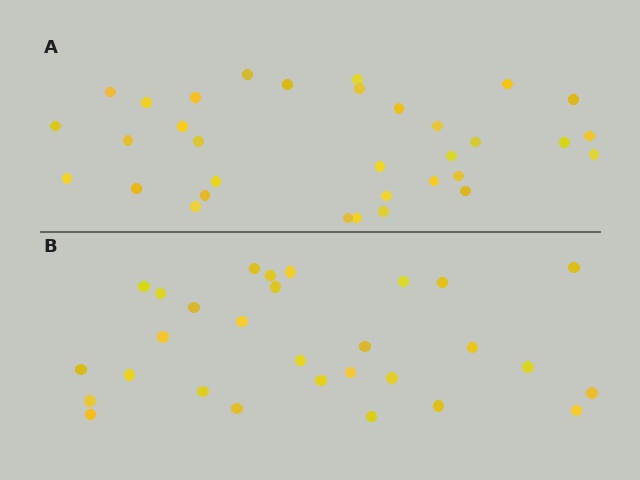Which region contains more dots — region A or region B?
Region A (the top region) has more dots.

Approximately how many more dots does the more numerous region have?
Region A has about 4 more dots than region B.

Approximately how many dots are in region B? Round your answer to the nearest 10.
About 30 dots. (The exact count is 29, which rounds to 30.)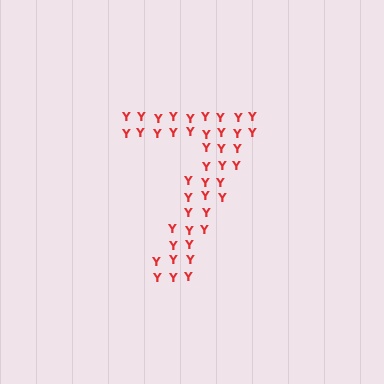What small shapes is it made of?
It is made of small letter Y's.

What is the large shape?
The large shape is the digit 7.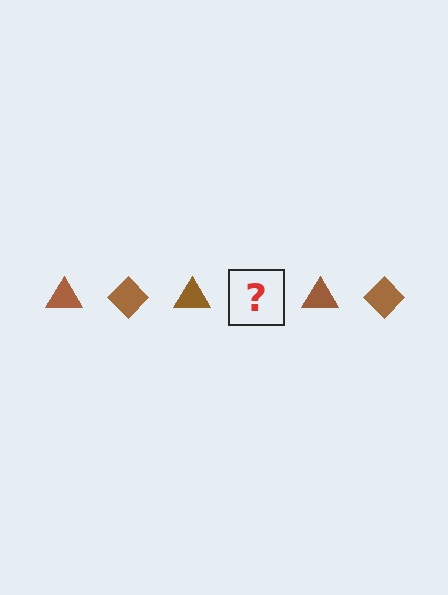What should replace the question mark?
The question mark should be replaced with a brown diamond.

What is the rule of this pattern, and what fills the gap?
The rule is that the pattern cycles through triangle, diamond shapes in brown. The gap should be filled with a brown diamond.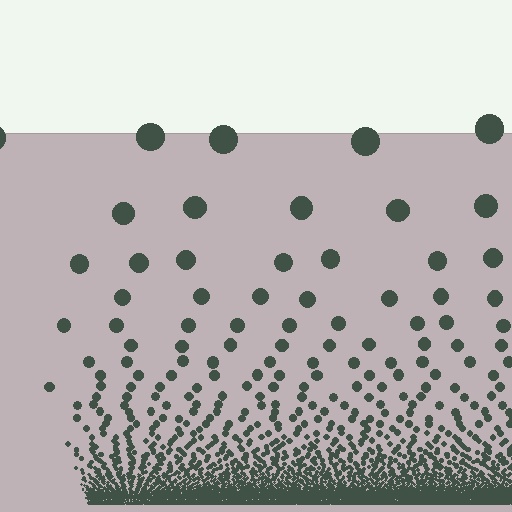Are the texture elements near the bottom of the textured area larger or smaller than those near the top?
Smaller. The gradient is inverted — elements near the bottom are smaller and denser.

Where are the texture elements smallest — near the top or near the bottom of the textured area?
Near the bottom.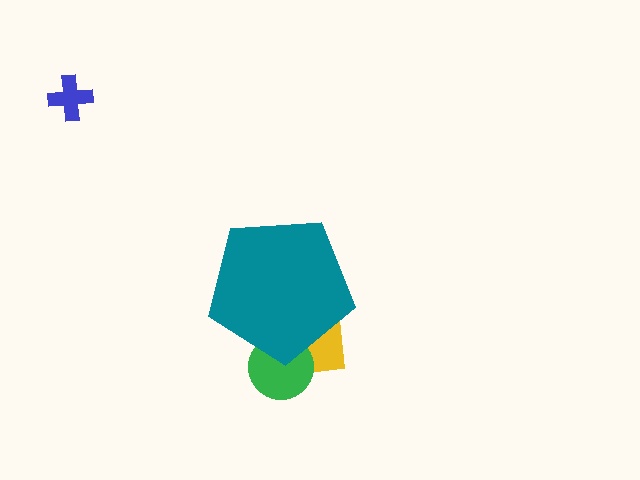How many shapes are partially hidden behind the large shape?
2 shapes are partially hidden.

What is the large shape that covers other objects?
A teal pentagon.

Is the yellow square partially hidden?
Yes, the yellow square is partially hidden behind the teal pentagon.